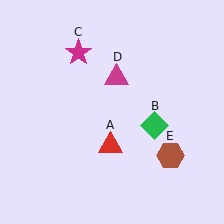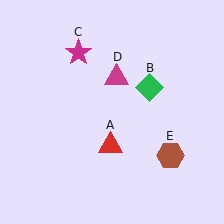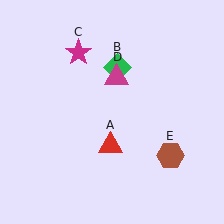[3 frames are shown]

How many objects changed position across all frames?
1 object changed position: green diamond (object B).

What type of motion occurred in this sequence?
The green diamond (object B) rotated counterclockwise around the center of the scene.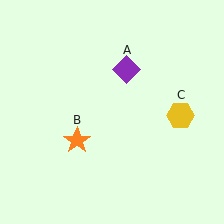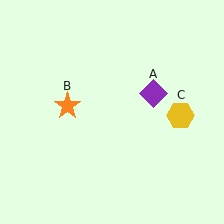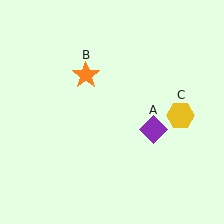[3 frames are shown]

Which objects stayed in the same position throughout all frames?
Yellow hexagon (object C) remained stationary.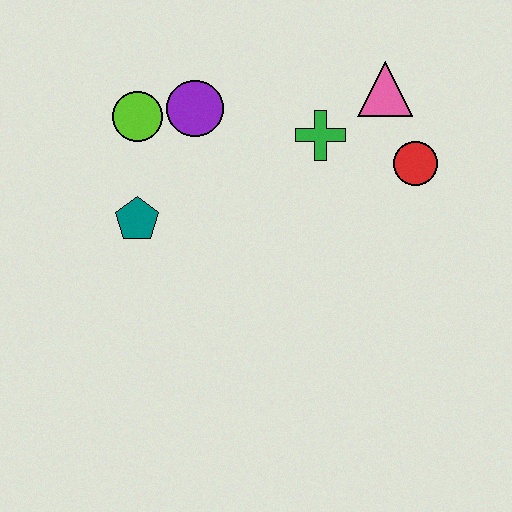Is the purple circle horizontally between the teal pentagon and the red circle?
Yes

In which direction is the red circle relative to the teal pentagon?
The red circle is to the right of the teal pentagon.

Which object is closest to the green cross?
The pink triangle is closest to the green cross.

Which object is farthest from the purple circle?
The red circle is farthest from the purple circle.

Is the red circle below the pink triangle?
Yes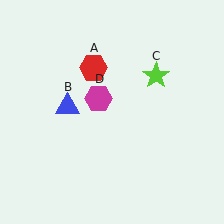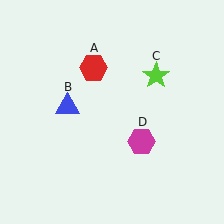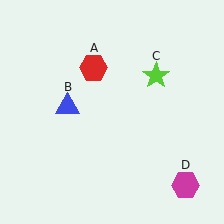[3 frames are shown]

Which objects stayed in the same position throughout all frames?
Red hexagon (object A) and blue triangle (object B) and lime star (object C) remained stationary.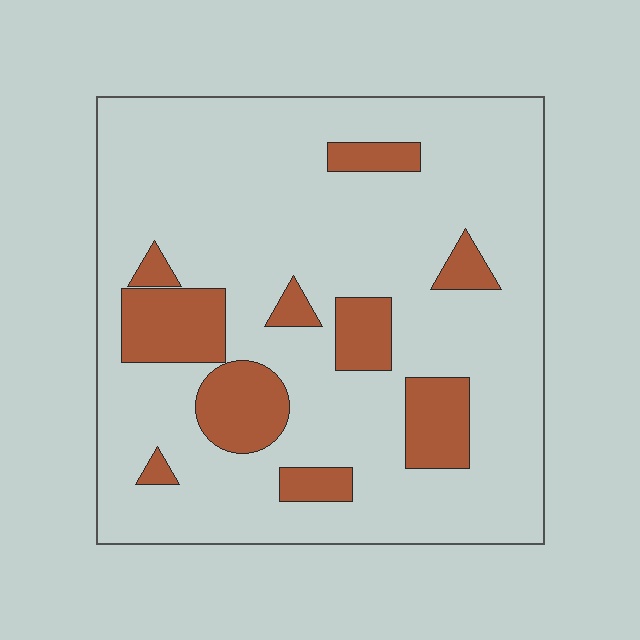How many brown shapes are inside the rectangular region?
10.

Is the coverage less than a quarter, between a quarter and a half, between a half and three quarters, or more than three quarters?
Less than a quarter.